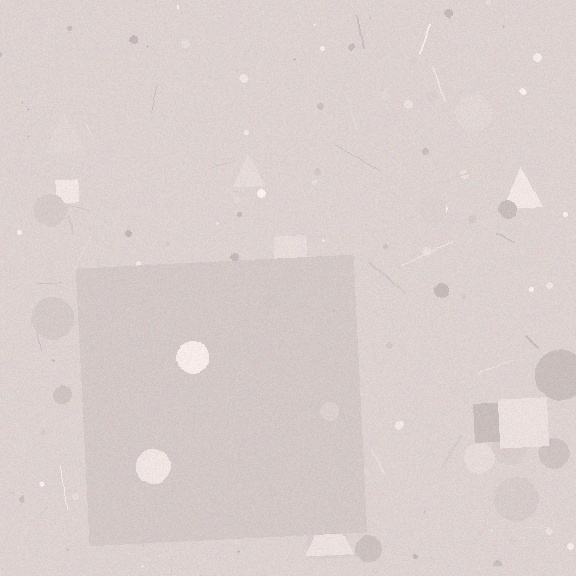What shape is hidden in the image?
A square is hidden in the image.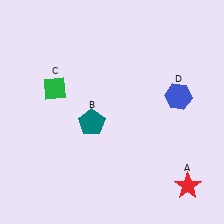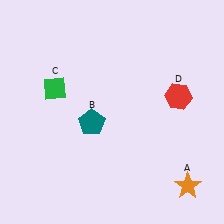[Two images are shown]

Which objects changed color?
A changed from red to orange. D changed from blue to red.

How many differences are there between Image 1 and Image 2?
There are 2 differences between the two images.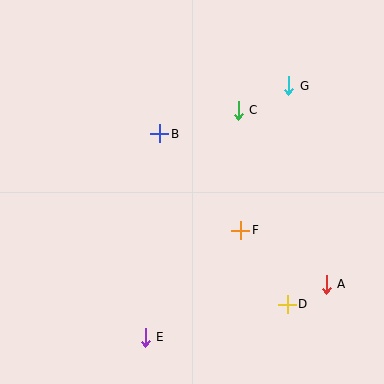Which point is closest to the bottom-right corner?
Point A is closest to the bottom-right corner.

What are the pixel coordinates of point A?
Point A is at (326, 284).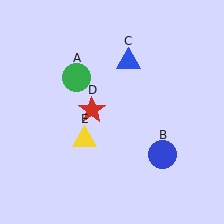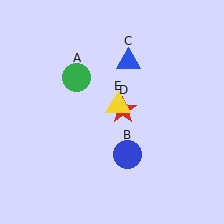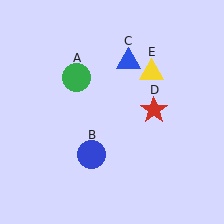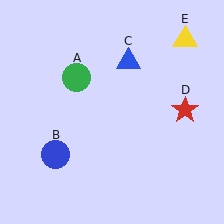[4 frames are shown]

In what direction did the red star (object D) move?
The red star (object D) moved right.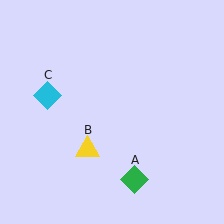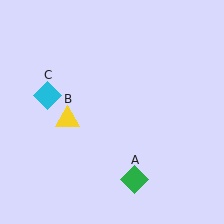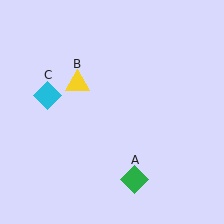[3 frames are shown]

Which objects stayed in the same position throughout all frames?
Green diamond (object A) and cyan diamond (object C) remained stationary.